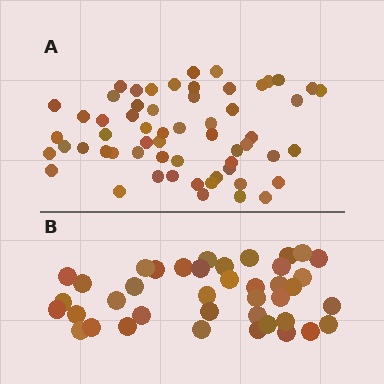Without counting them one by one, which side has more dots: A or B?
Region A (the top region) has more dots.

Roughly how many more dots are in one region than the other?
Region A has approximately 20 more dots than region B.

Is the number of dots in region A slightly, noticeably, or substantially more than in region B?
Region A has substantially more. The ratio is roughly 1.5 to 1.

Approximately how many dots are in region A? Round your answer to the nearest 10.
About 60 dots. (The exact count is 59, which rounds to 60.)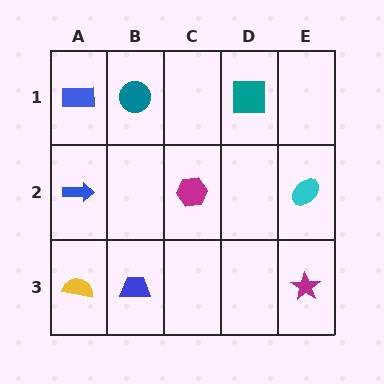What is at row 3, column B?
A blue trapezoid.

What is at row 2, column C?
A magenta hexagon.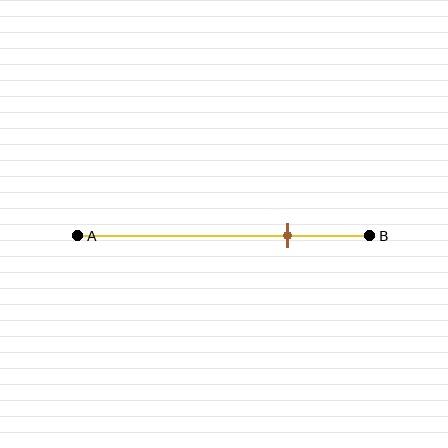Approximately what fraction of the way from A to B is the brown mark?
The brown mark is approximately 70% of the way from A to B.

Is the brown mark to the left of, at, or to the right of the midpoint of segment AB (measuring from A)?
The brown mark is to the right of the midpoint of segment AB.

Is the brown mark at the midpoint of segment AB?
No, the mark is at about 70% from A, not at the 50% midpoint.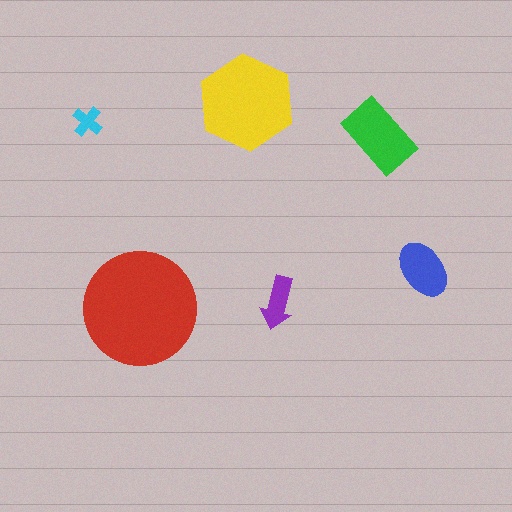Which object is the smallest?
The cyan cross.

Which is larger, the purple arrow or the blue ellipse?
The blue ellipse.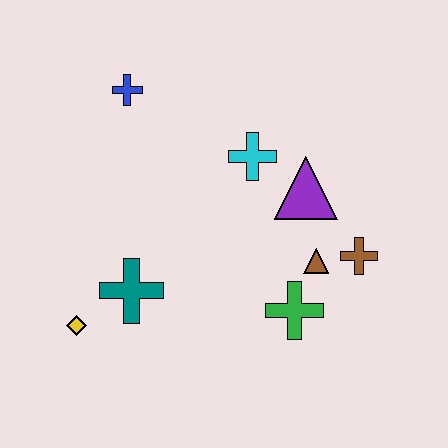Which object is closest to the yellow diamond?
The teal cross is closest to the yellow diamond.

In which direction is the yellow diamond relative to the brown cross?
The yellow diamond is to the left of the brown cross.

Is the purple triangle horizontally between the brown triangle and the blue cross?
Yes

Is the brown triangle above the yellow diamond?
Yes